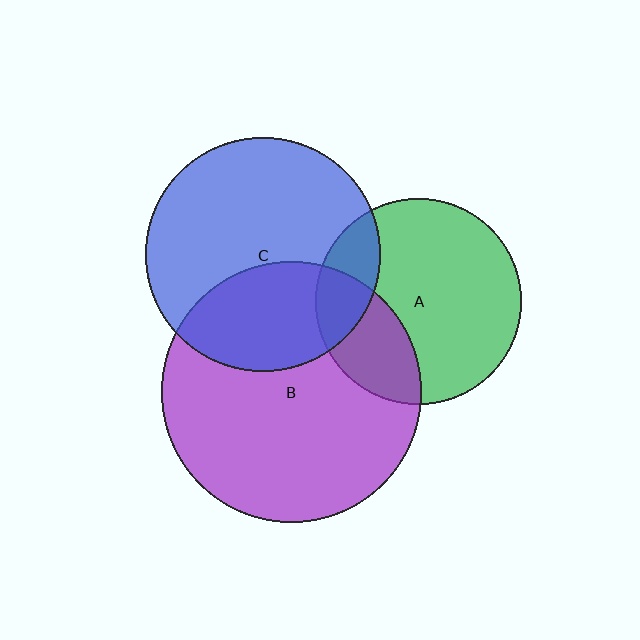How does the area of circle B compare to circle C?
Approximately 1.2 times.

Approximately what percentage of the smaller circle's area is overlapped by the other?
Approximately 35%.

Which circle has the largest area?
Circle B (purple).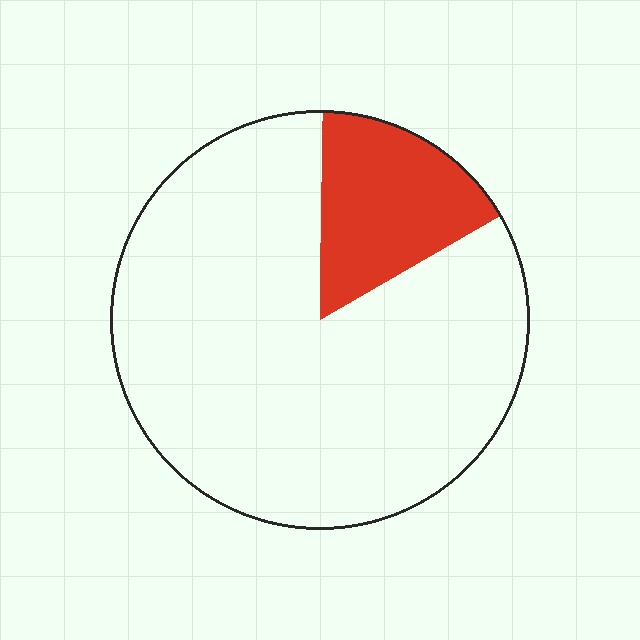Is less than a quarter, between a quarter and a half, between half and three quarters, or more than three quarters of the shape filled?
Less than a quarter.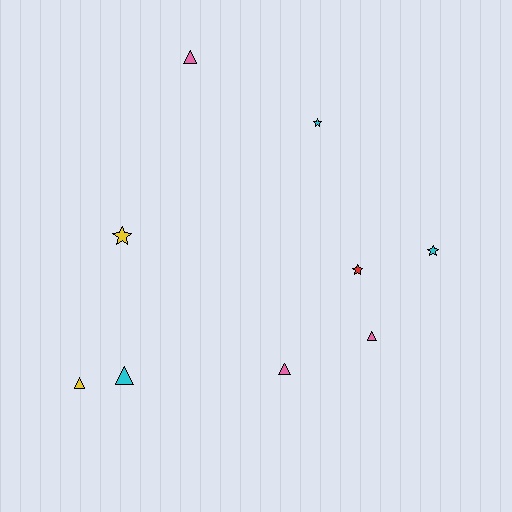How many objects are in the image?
There are 9 objects.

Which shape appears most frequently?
Triangle, with 5 objects.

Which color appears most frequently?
Pink, with 3 objects.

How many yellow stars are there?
There is 1 yellow star.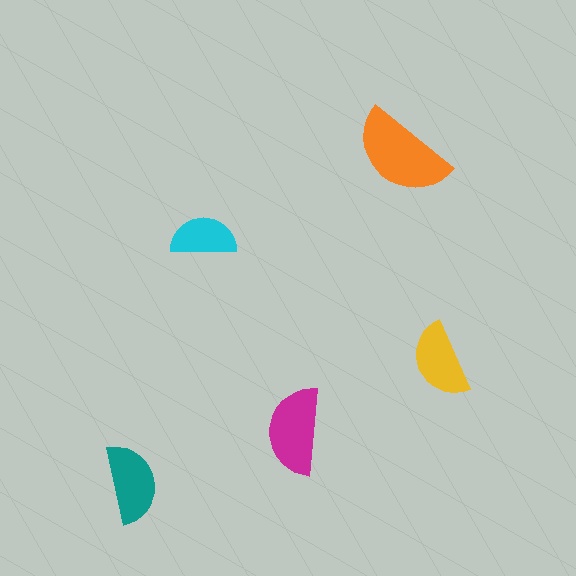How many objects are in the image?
There are 5 objects in the image.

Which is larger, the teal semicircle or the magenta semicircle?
The magenta one.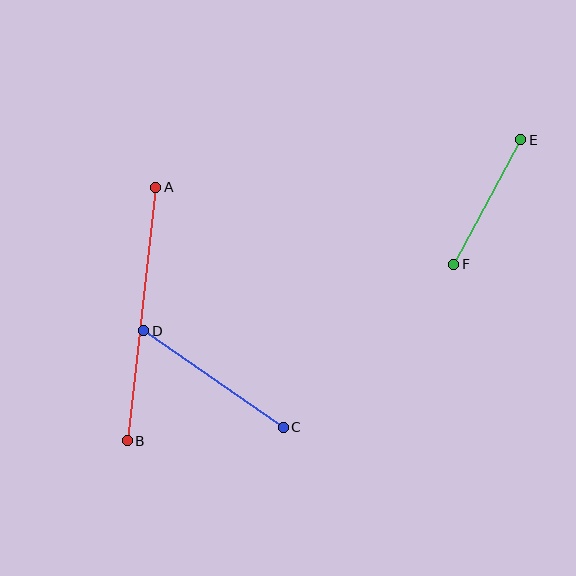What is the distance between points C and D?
The distance is approximately 170 pixels.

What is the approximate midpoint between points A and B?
The midpoint is at approximately (142, 314) pixels.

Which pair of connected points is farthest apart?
Points A and B are farthest apart.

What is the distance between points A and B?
The distance is approximately 255 pixels.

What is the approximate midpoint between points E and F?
The midpoint is at approximately (487, 202) pixels.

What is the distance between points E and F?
The distance is approximately 142 pixels.